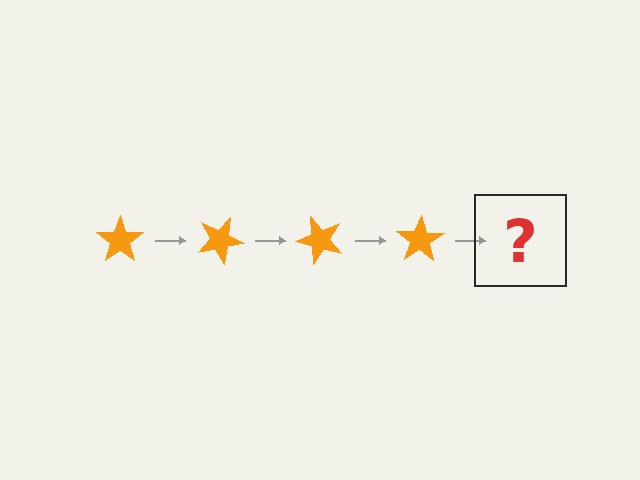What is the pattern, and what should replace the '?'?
The pattern is that the star rotates 25 degrees each step. The '?' should be an orange star rotated 100 degrees.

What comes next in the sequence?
The next element should be an orange star rotated 100 degrees.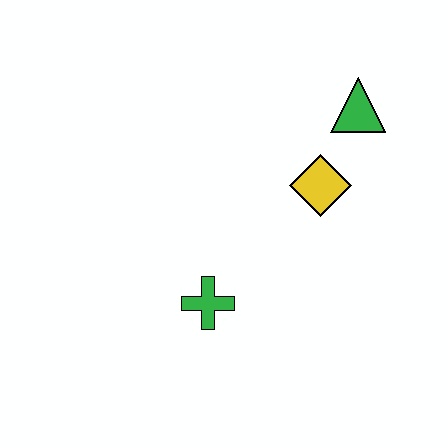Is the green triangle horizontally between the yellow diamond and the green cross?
No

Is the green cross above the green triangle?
No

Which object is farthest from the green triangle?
The green cross is farthest from the green triangle.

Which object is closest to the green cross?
The yellow diamond is closest to the green cross.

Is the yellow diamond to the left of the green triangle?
Yes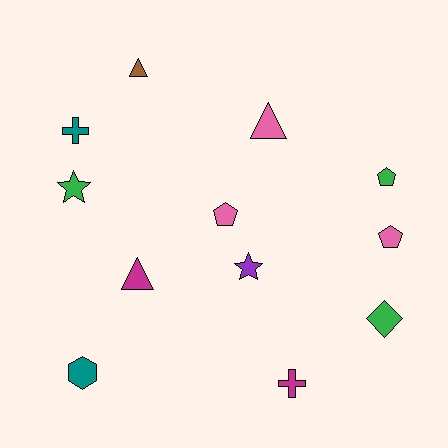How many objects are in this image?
There are 12 objects.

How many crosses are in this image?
There are 2 crosses.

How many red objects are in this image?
There are no red objects.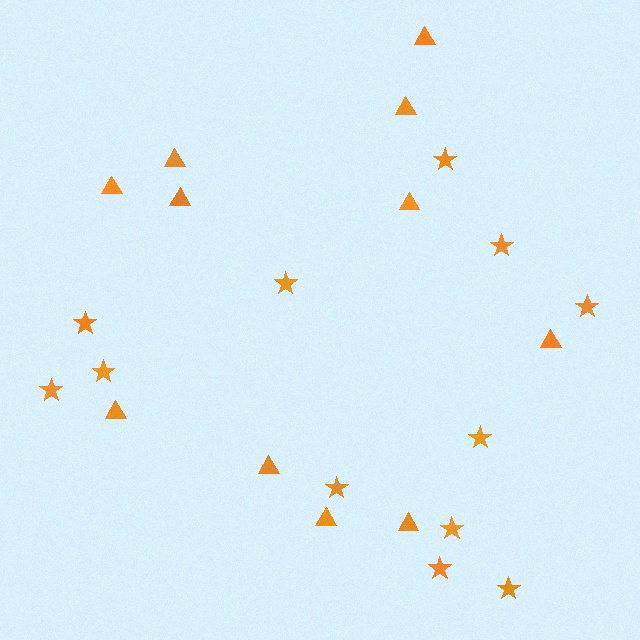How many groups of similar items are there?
There are 2 groups: one group of triangles (11) and one group of stars (12).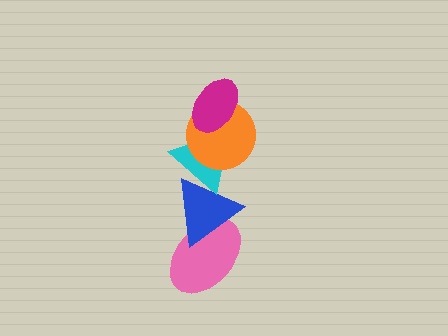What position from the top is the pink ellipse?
The pink ellipse is 5th from the top.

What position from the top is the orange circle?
The orange circle is 2nd from the top.